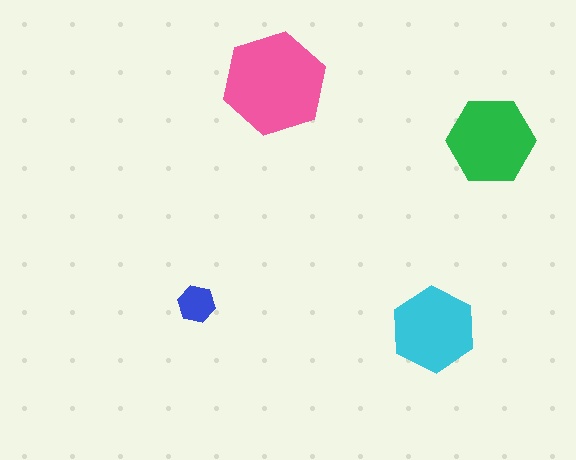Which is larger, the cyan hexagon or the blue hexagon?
The cyan one.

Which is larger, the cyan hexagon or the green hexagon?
The green one.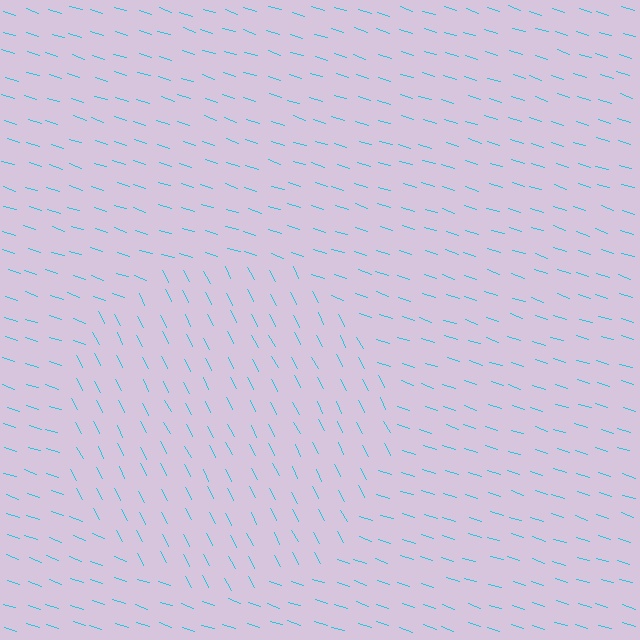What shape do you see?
I see a circle.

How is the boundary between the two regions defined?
The boundary is defined purely by a change in line orientation (approximately 45 degrees difference). All lines are the same color and thickness.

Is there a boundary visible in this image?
Yes, there is a texture boundary formed by a change in line orientation.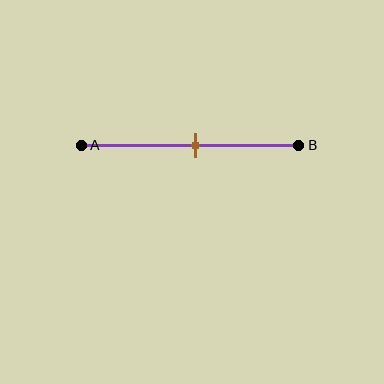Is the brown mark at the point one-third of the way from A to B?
No, the mark is at about 55% from A, not at the 33% one-third point.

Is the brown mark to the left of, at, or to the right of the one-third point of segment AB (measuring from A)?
The brown mark is to the right of the one-third point of segment AB.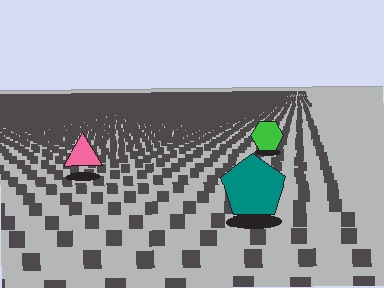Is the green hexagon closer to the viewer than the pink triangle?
No. The pink triangle is closer — you can tell from the texture gradient: the ground texture is coarser near it.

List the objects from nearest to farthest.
From nearest to farthest: the teal pentagon, the pink triangle, the green hexagon.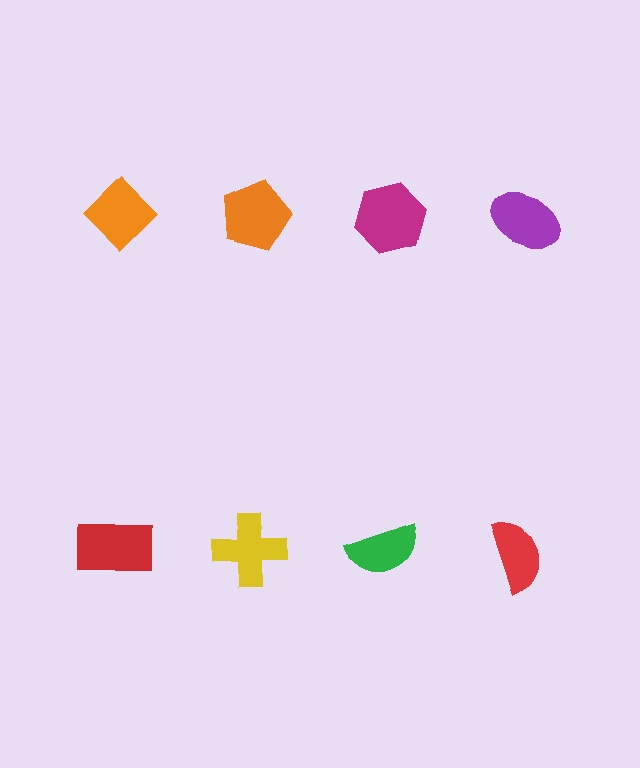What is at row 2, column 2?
A yellow cross.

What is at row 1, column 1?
An orange diamond.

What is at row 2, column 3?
A green semicircle.